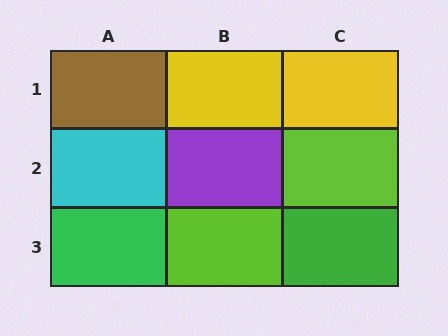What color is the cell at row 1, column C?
Yellow.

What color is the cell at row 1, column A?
Brown.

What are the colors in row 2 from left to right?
Cyan, purple, lime.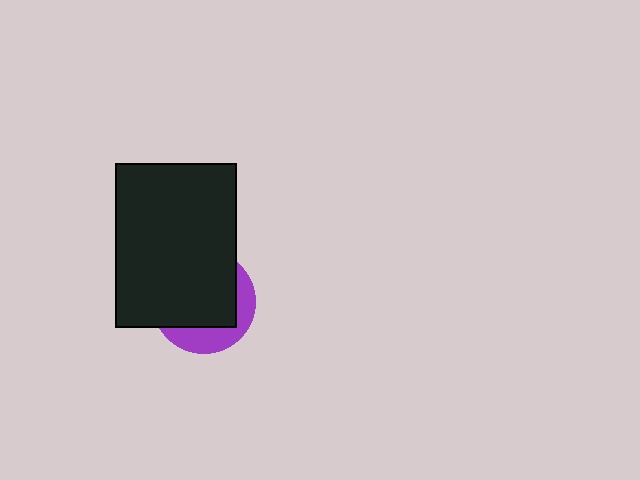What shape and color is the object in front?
The object in front is a black rectangle.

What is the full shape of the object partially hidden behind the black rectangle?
The partially hidden object is a purple circle.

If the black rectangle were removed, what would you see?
You would see the complete purple circle.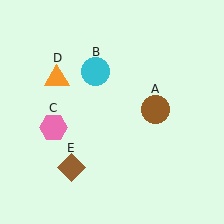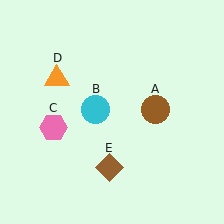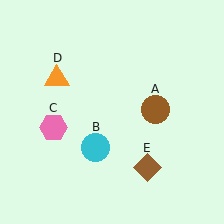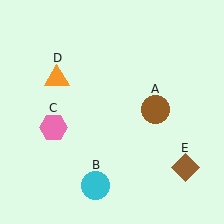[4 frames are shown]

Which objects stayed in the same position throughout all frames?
Brown circle (object A) and pink hexagon (object C) and orange triangle (object D) remained stationary.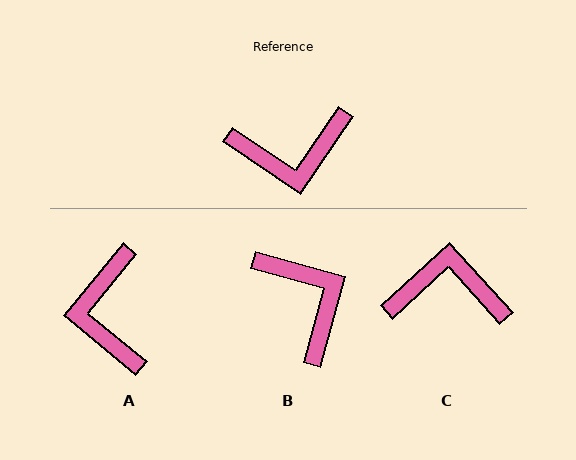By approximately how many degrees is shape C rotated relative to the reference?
Approximately 166 degrees counter-clockwise.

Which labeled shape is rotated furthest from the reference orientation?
C, about 166 degrees away.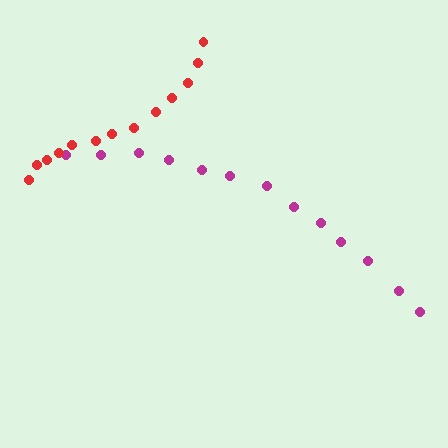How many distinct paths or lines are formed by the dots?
There are 2 distinct paths.